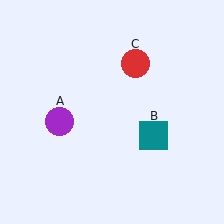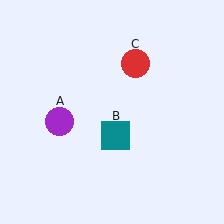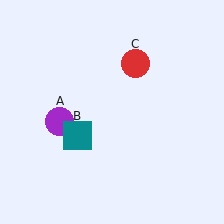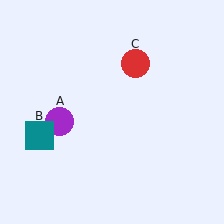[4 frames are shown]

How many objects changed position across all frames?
1 object changed position: teal square (object B).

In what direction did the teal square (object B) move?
The teal square (object B) moved left.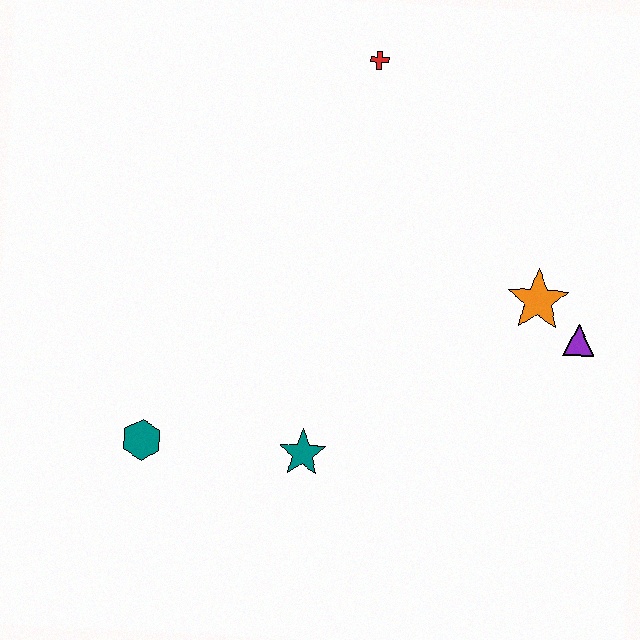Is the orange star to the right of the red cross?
Yes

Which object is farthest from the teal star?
The red cross is farthest from the teal star.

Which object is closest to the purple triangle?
The orange star is closest to the purple triangle.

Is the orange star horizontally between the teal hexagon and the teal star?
No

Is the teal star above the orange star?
No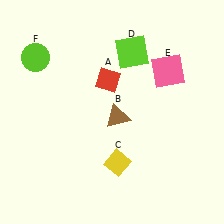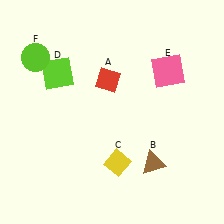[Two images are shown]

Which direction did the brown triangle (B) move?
The brown triangle (B) moved down.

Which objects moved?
The objects that moved are: the brown triangle (B), the lime square (D).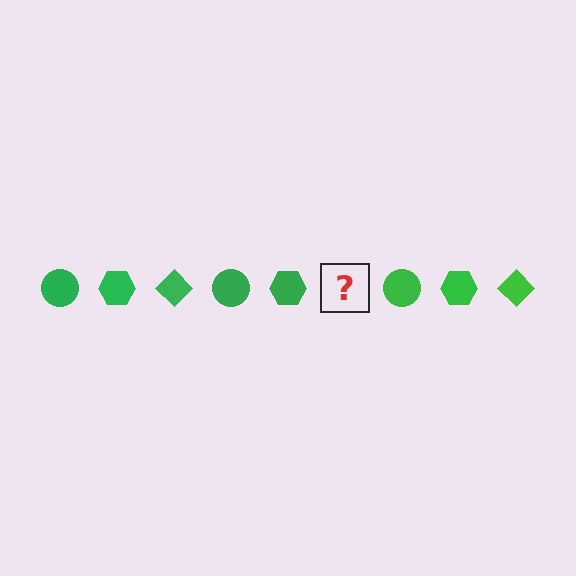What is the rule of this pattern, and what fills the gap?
The rule is that the pattern cycles through circle, hexagon, diamond shapes in green. The gap should be filled with a green diamond.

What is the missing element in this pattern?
The missing element is a green diamond.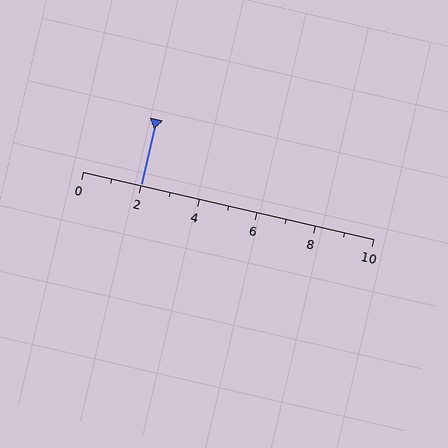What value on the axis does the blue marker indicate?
The marker indicates approximately 2.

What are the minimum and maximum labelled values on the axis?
The axis runs from 0 to 10.